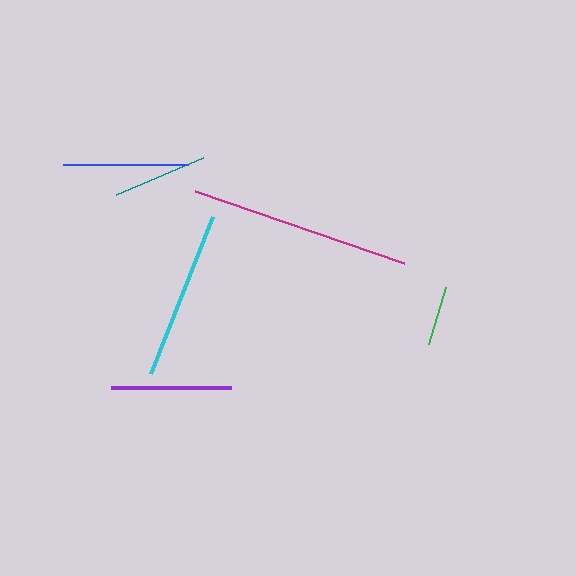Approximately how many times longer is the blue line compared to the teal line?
The blue line is approximately 1.3 times the length of the teal line.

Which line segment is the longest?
The magenta line is the longest at approximately 220 pixels.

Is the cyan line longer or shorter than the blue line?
The cyan line is longer than the blue line.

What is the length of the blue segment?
The blue segment is approximately 125 pixels long.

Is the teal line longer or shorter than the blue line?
The blue line is longer than the teal line.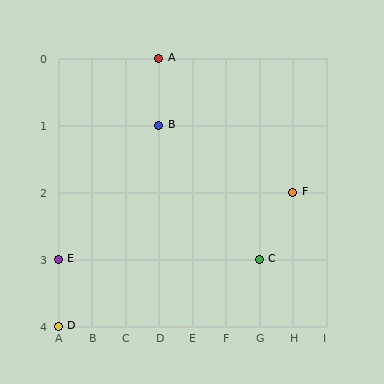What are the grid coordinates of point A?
Point A is at grid coordinates (D, 0).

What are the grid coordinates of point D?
Point D is at grid coordinates (A, 4).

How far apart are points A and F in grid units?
Points A and F are 4 columns and 2 rows apart (about 4.5 grid units diagonally).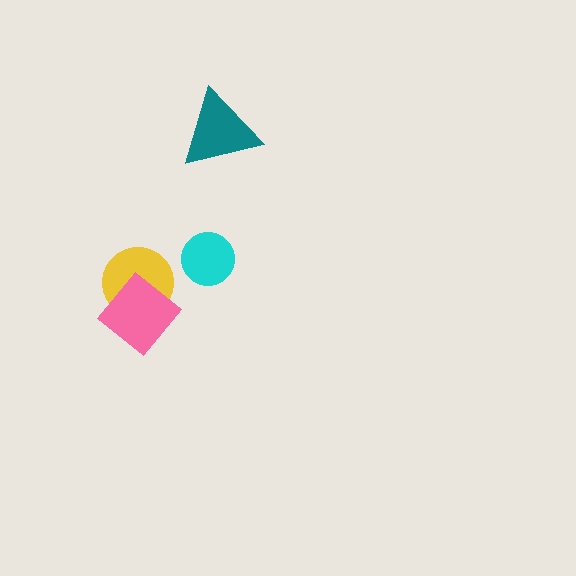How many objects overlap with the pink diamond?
1 object overlaps with the pink diamond.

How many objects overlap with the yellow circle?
1 object overlaps with the yellow circle.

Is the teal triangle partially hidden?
No, no other shape covers it.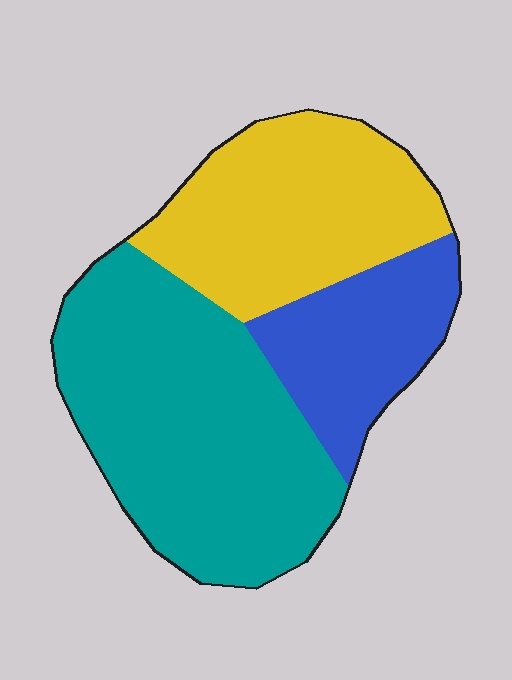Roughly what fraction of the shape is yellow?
Yellow covers 32% of the shape.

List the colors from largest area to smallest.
From largest to smallest: teal, yellow, blue.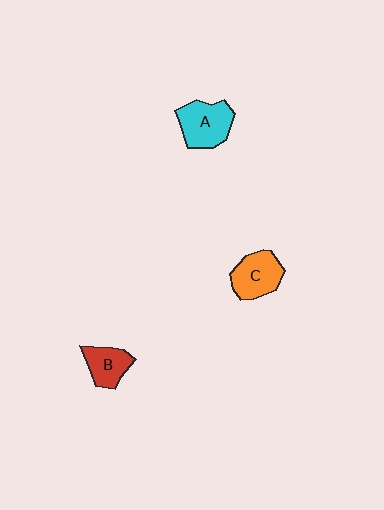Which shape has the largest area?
Shape A (cyan).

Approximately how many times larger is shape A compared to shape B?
Approximately 1.4 times.